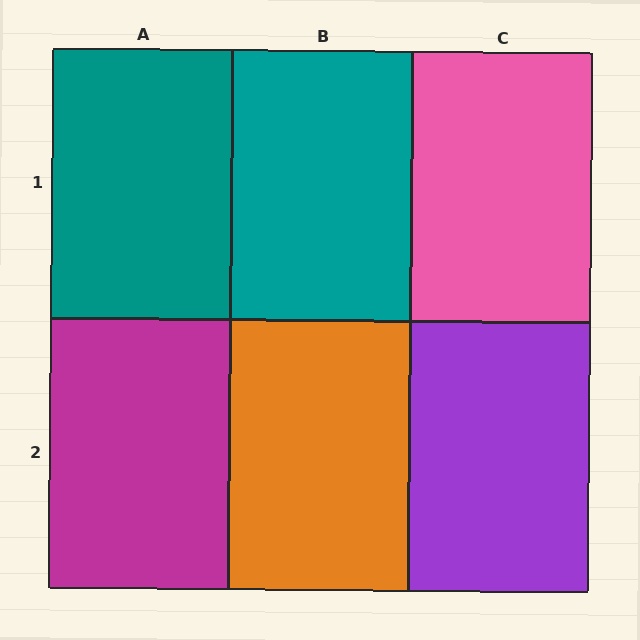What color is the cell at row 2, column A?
Magenta.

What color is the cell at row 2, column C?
Purple.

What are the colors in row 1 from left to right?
Teal, teal, pink.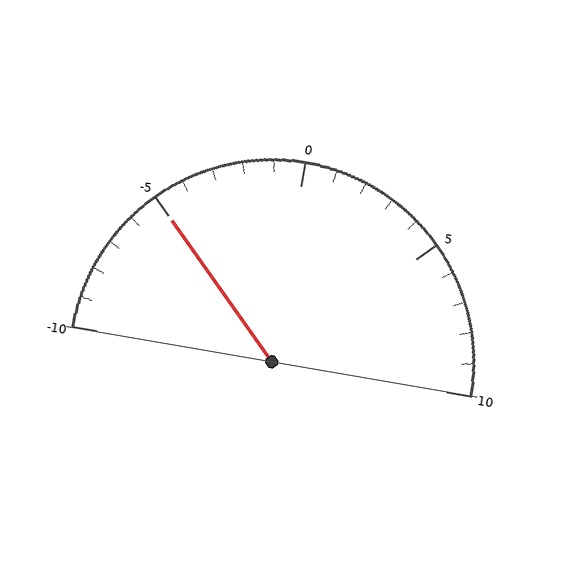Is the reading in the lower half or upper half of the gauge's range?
The reading is in the lower half of the range (-10 to 10).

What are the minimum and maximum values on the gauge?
The gauge ranges from -10 to 10.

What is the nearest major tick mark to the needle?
The nearest major tick mark is -5.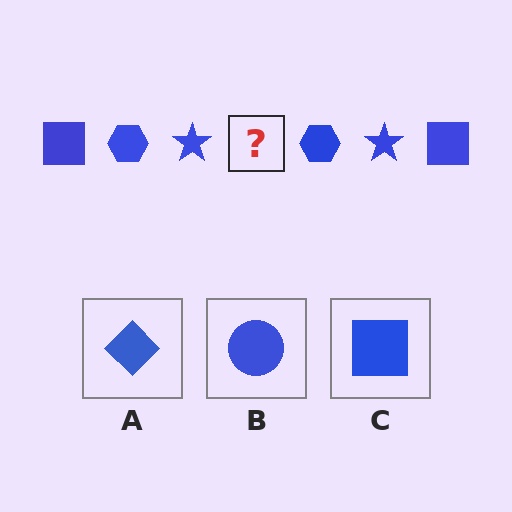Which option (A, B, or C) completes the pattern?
C.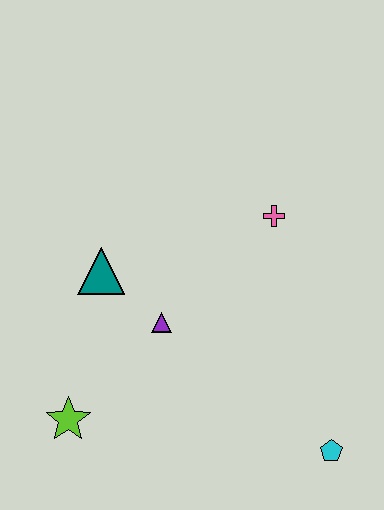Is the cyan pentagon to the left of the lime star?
No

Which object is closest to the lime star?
The purple triangle is closest to the lime star.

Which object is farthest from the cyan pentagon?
The teal triangle is farthest from the cyan pentagon.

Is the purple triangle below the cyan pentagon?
No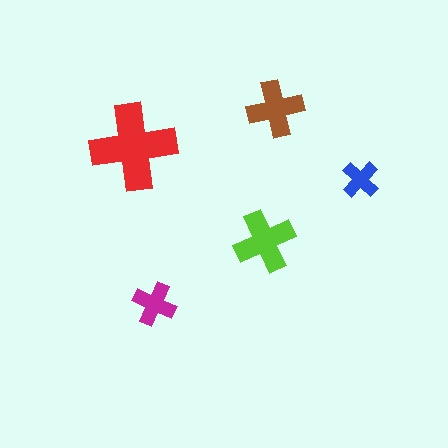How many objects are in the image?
There are 5 objects in the image.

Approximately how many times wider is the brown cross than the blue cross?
About 1.5 times wider.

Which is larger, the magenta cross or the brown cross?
The brown one.